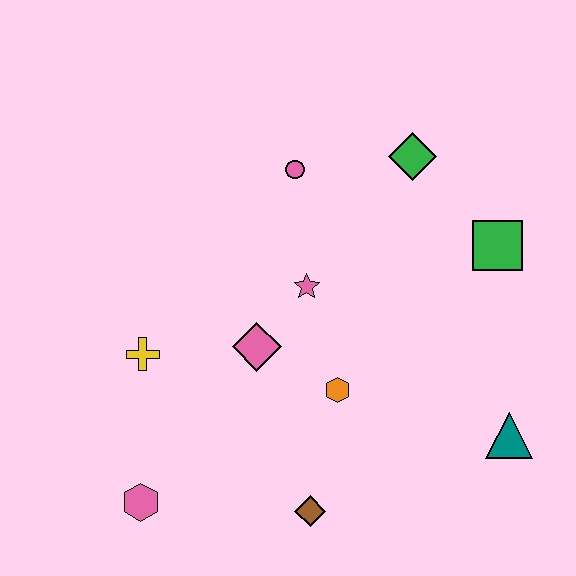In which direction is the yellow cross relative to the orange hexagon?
The yellow cross is to the left of the orange hexagon.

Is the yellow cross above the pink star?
No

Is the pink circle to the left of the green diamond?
Yes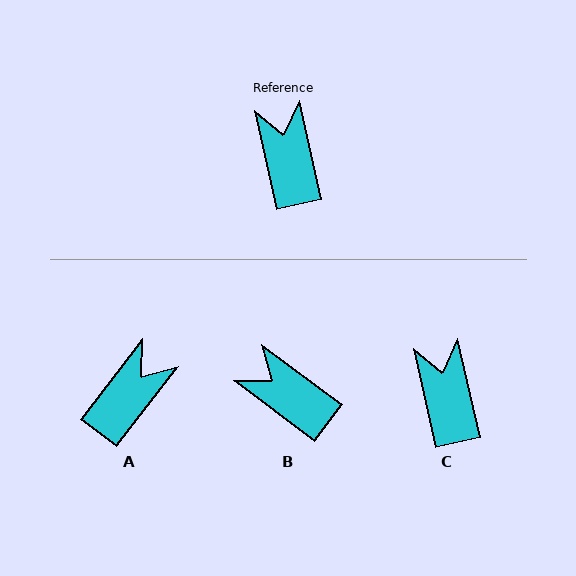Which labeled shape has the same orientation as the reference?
C.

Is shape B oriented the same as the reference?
No, it is off by about 40 degrees.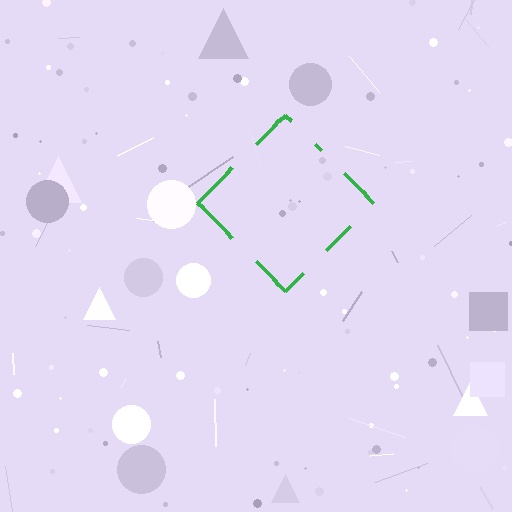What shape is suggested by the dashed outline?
The dashed outline suggests a diamond.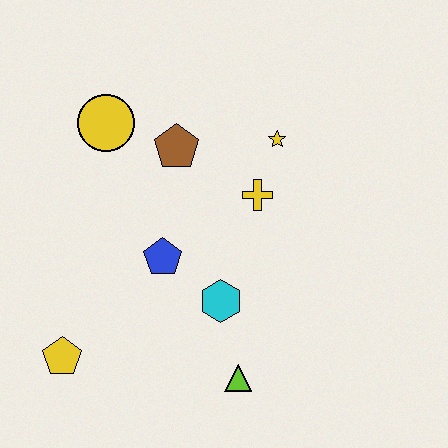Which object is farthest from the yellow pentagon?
The yellow star is farthest from the yellow pentagon.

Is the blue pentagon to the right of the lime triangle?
No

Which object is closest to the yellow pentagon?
The blue pentagon is closest to the yellow pentagon.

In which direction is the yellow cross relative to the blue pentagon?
The yellow cross is to the right of the blue pentagon.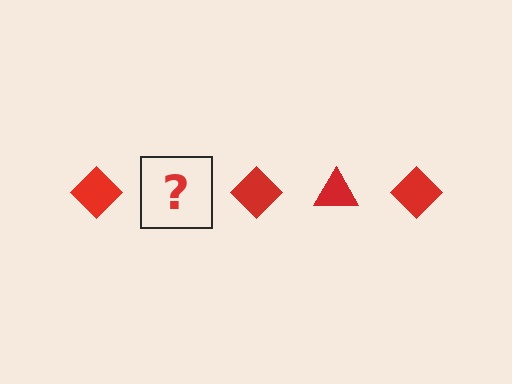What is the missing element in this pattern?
The missing element is a red triangle.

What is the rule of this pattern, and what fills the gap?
The rule is that the pattern cycles through diamond, triangle shapes in red. The gap should be filled with a red triangle.